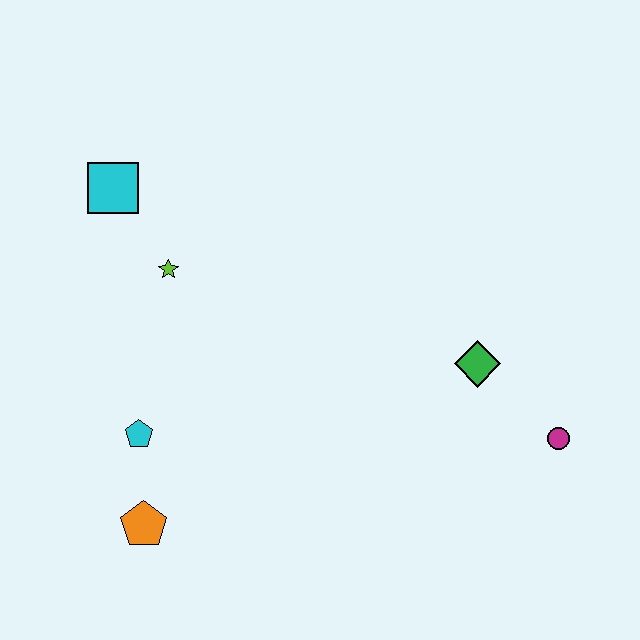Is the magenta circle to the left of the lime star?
No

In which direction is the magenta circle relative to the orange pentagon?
The magenta circle is to the right of the orange pentagon.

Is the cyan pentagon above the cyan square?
No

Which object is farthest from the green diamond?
The cyan square is farthest from the green diamond.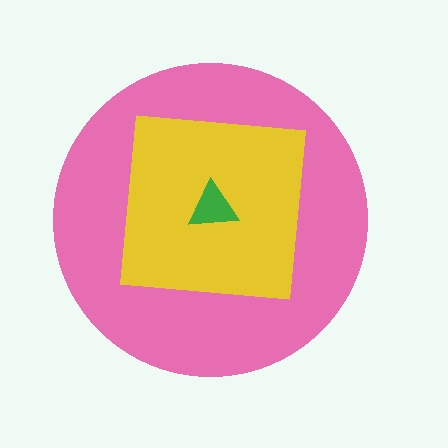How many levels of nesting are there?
3.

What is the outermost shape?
The pink circle.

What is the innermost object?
The green triangle.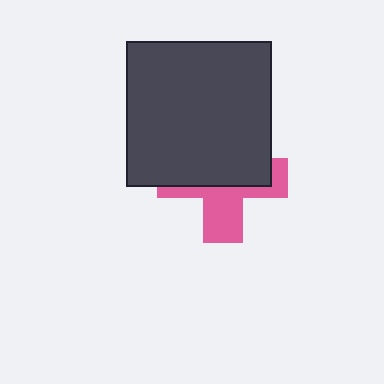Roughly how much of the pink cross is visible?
A small part of it is visible (roughly 41%).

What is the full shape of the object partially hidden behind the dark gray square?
The partially hidden object is a pink cross.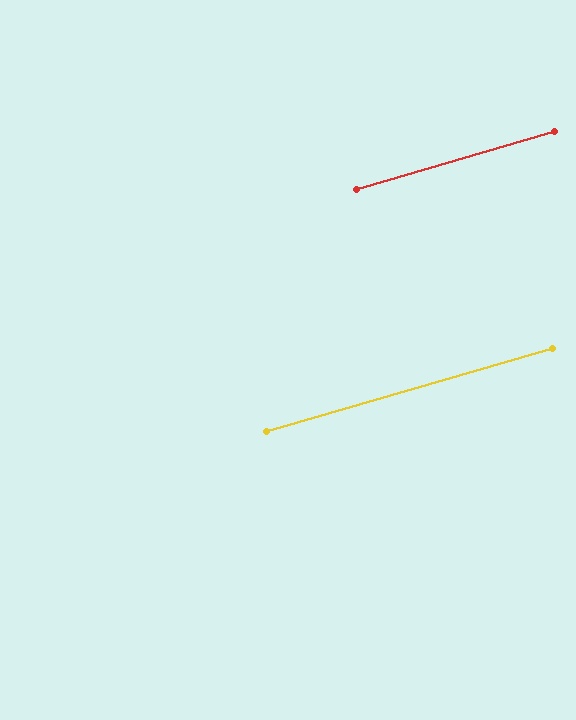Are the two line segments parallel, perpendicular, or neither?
Parallel — their directions differ by only 0.2°.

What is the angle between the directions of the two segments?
Approximately 0 degrees.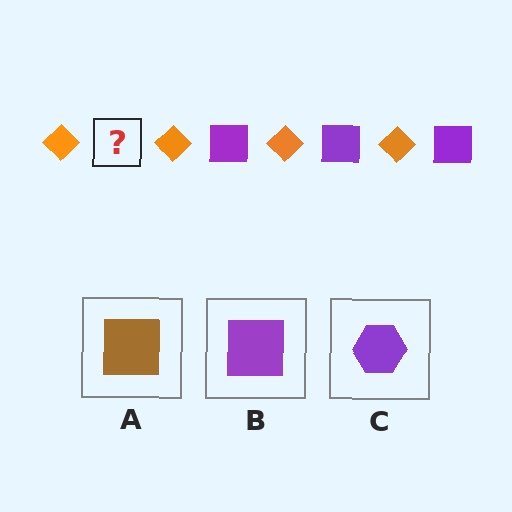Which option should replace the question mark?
Option B.